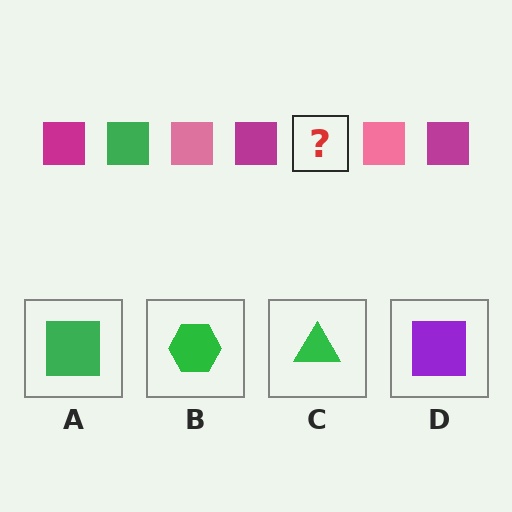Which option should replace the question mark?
Option A.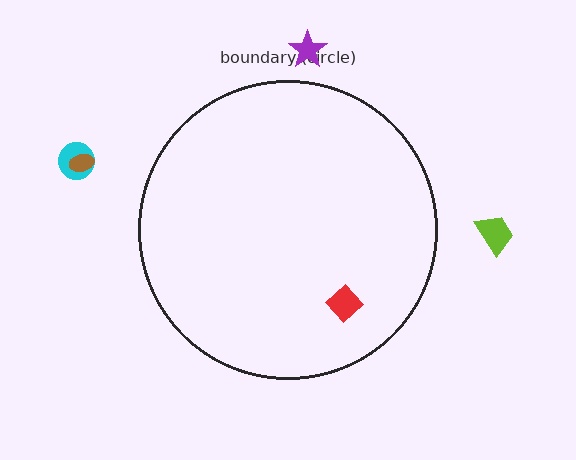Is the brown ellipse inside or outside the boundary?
Outside.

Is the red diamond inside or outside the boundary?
Inside.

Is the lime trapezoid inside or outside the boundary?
Outside.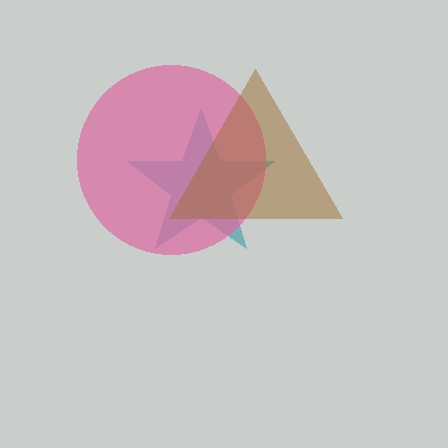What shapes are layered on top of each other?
The layered shapes are: a teal star, a pink circle, a brown triangle.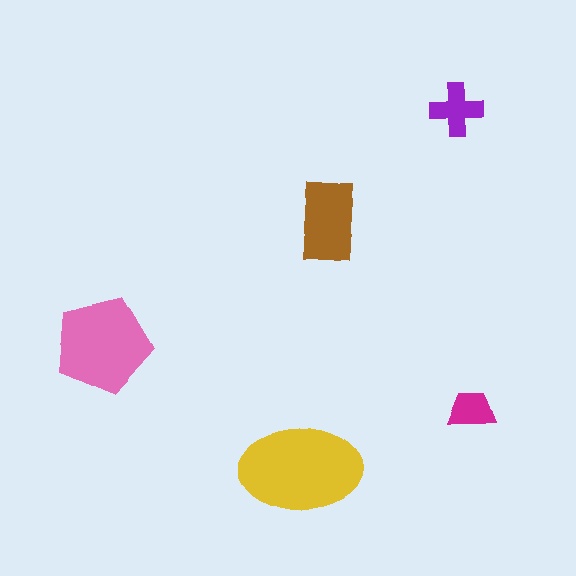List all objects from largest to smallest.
The yellow ellipse, the pink pentagon, the brown rectangle, the purple cross, the magenta trapezoid.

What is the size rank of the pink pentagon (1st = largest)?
2nd.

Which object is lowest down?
The yellow ellipse is bottommost.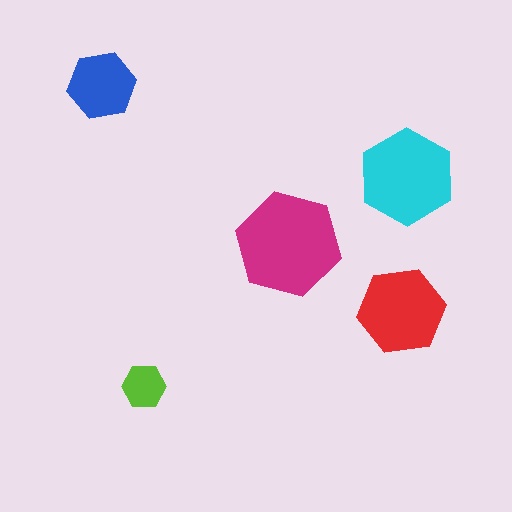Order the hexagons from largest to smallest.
the magenta one, the cyan one, the red one, the blue one, the lime one.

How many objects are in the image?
There are 5 objects in the image.